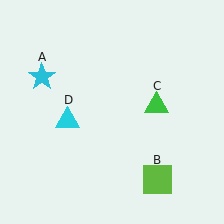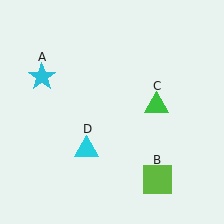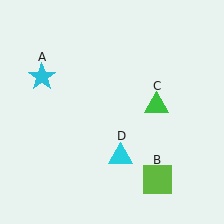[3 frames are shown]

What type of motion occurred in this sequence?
The cyan triangle (object D) rotated counterclockwise around the center of the scene.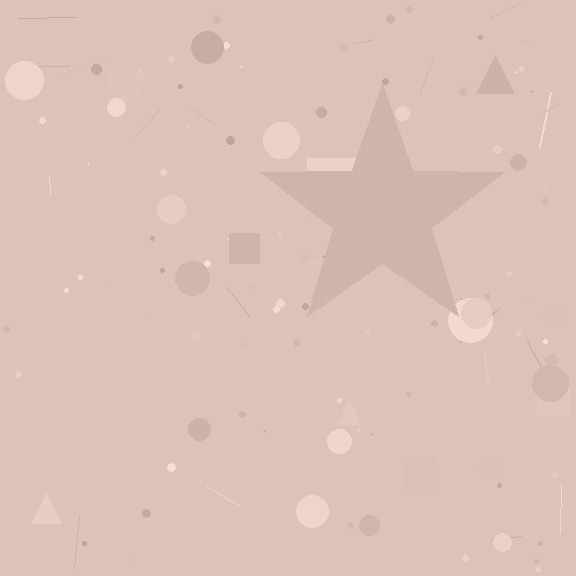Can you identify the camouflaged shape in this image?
The camouflaged shape is a star.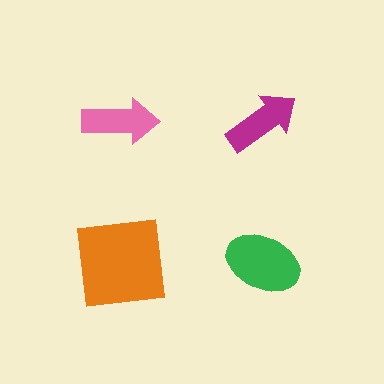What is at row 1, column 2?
A magenta arrow.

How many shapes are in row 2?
2 shapes.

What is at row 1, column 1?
A pink arrow.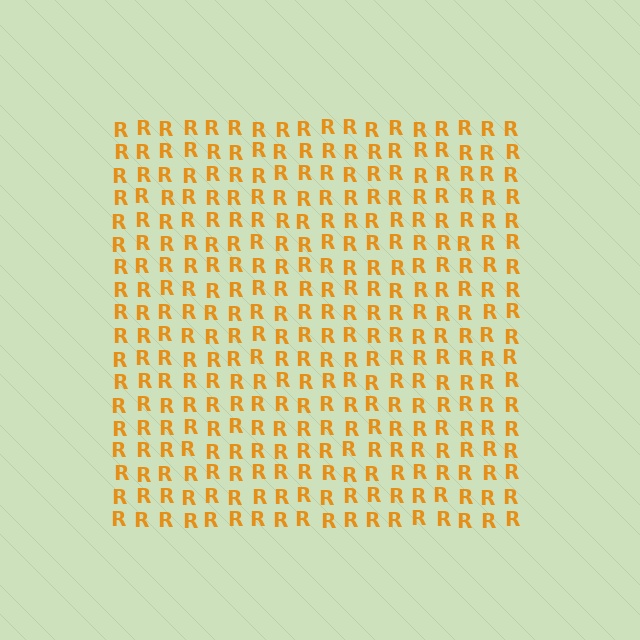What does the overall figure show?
The overall figure shows a square.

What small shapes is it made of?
It is made of small letter R's.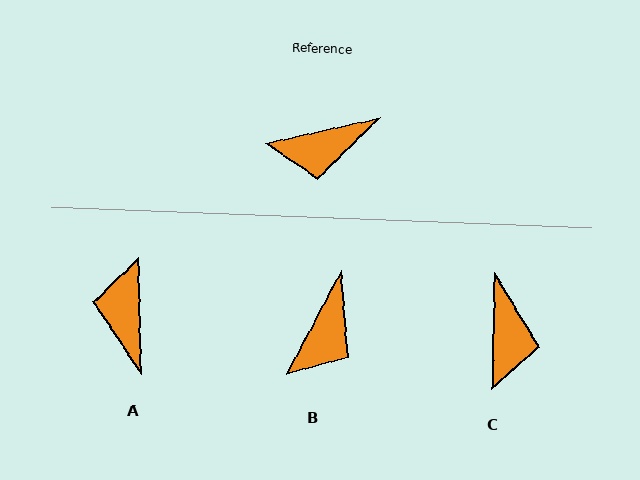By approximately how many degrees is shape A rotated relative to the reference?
Approximately 101 degrees clockwise.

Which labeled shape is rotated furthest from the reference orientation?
A, about 101 degrees away.